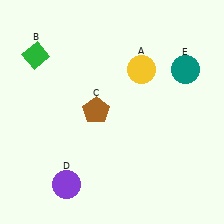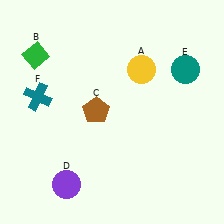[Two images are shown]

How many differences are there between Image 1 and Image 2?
There is 1 difference between the two images.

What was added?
A teal cross (F) was added in Image 2.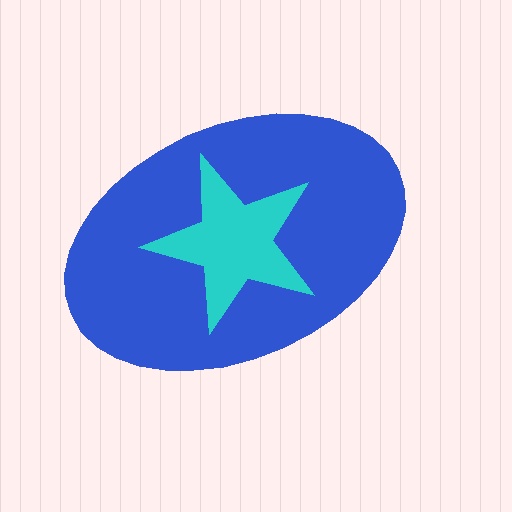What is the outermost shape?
The blue ellipse.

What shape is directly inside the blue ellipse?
The cyan star.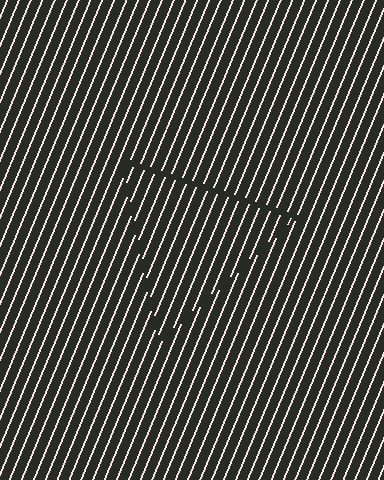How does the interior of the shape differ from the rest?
The interior of the shape contains the same grating, shifted by half a period — the contour is defined by the phase discontinuity where line-ends from the inner and outer gratings abut.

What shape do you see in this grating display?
An illusory triangle. The interior of the shape contains the same grating, shifted by half a period — the contour is defined by the phase discontinuity where line-ends from the inner and outer gratings abut.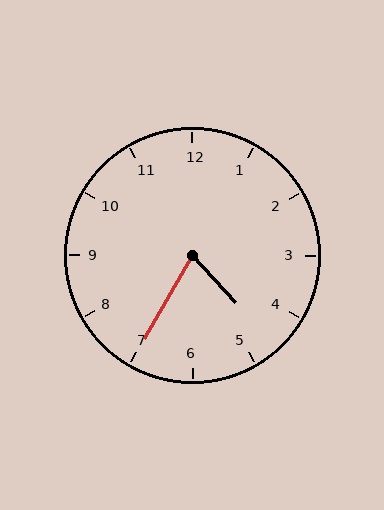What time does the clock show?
4:35.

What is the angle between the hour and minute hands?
Approximately 72 degrees.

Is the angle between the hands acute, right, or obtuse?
It is acute.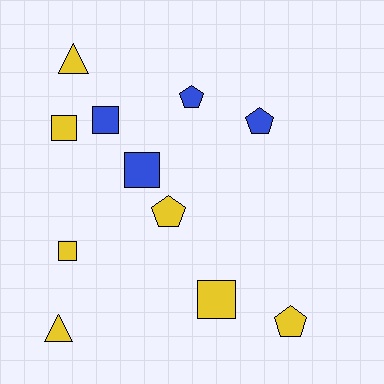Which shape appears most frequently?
Square, with 5 objects.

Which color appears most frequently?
Yellow, with 7 objects.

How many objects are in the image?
There are 11 objects.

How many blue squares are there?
There are 2 blue squares.